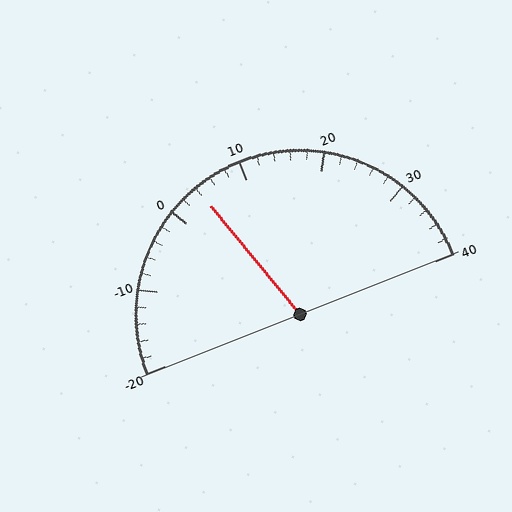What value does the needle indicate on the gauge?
The needle indicates approximately 4.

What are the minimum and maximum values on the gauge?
The gauge ranges from -20 to 40.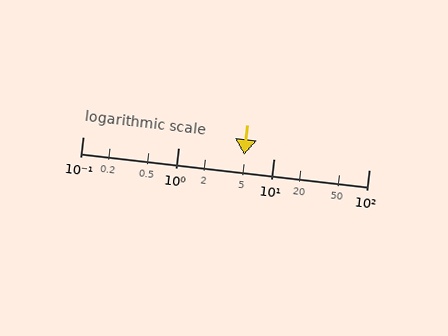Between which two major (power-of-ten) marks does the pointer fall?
The pointer is between 1 and 10.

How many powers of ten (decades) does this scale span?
The scale spans 3 decades, from 0.1 to 100.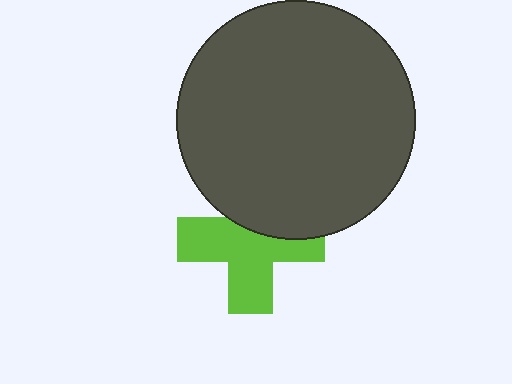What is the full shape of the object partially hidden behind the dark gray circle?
The partially hidden object is a lime cross.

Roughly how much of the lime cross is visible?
About half of it is visible (roughly 64%).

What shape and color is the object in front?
The object in front is a dark gray circle.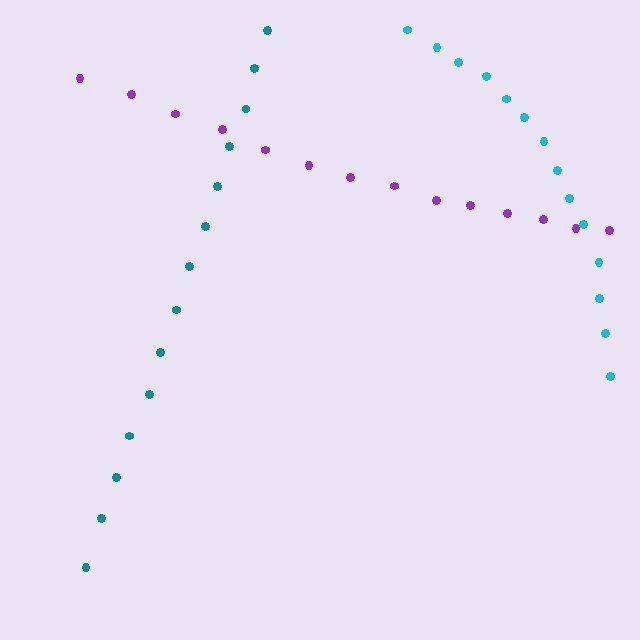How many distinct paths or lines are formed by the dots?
There are 3 distinct paths.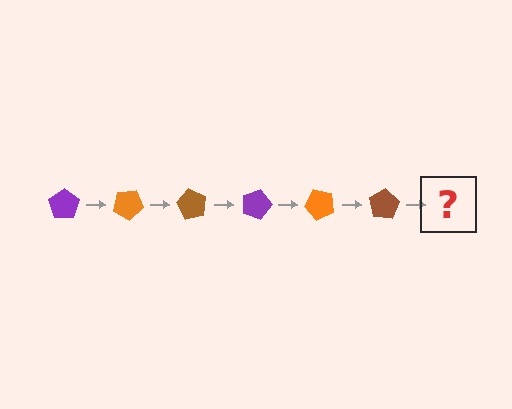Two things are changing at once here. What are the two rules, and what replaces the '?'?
The two rules are that it rotates 30 degrees each step and the color cycles through purple, orange, and brown. The '?' should be a purple pentagon, rotated 180 degrees from the start.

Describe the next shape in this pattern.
It should be a purple pentagon, rotated 180 degrees from the start.